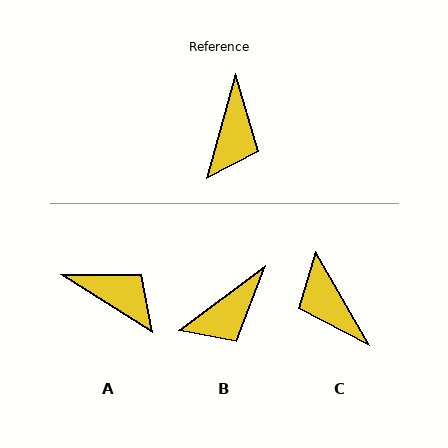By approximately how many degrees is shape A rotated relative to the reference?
Approximately 72 degrees counter-clockwise.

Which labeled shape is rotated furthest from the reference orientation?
C, about 135 degrees away.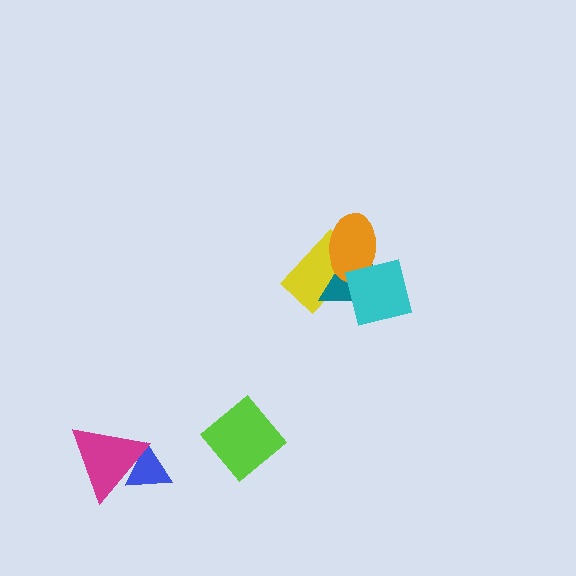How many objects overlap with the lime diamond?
0 objects overlap with the lime diamond.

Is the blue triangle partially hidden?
Yes, it is partially covered by another shape.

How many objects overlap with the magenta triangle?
1 object overlaps with the magenta triangle.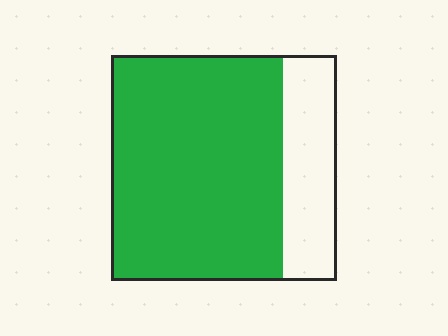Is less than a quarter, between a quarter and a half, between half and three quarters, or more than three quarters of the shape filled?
More than three quarters.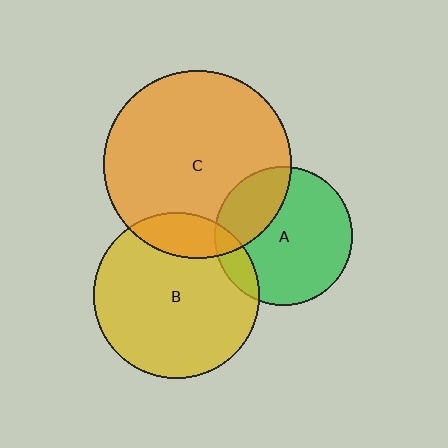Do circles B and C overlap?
Yes.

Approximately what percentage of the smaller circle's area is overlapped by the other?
Approximately 15%.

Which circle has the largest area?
Circle C (orange).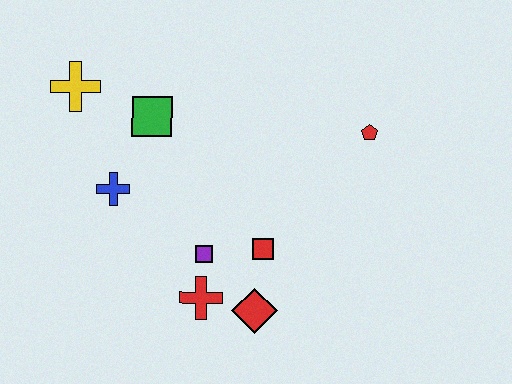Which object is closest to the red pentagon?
The red square is closest to the red pentagon.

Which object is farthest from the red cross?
The yellow cross is farthest from the red cross.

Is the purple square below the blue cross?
Yes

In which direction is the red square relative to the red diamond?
The red square is above the red diamond.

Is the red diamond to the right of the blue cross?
Yes